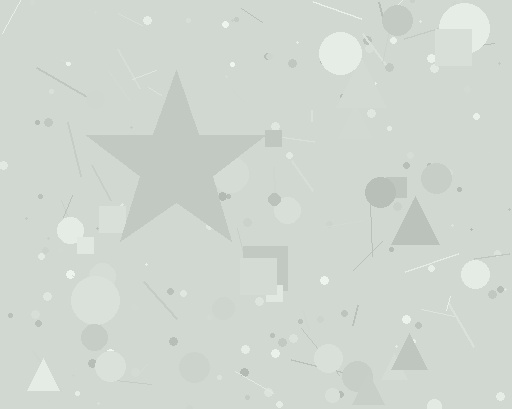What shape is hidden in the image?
A star is hidden in the image.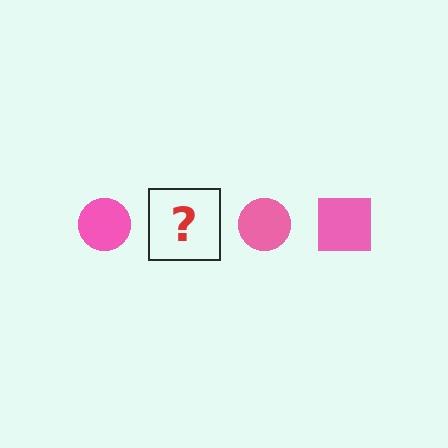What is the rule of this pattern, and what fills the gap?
The rule is that the pattern cycles through circle, square shapes in pink. The gap should be filled with a pink square.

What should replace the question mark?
The question mark should be replaced with a pink square.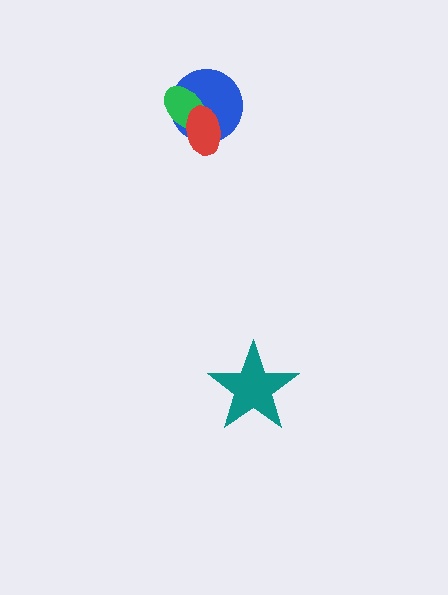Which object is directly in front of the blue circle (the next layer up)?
The green ellipse is directly in front of the blue circle.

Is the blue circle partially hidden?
Yes, it is partially covered by another shape.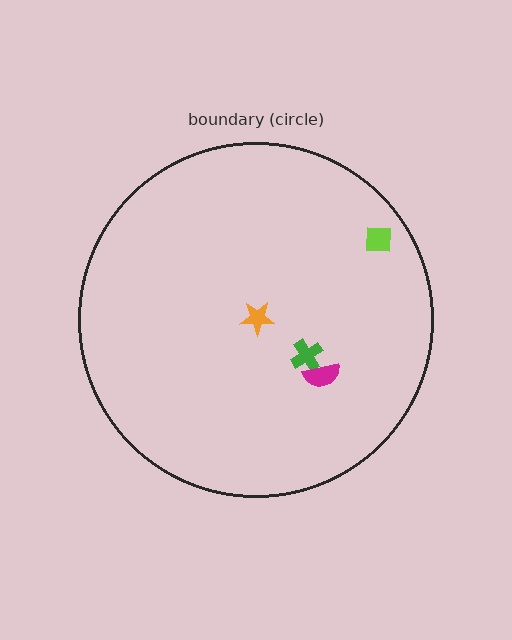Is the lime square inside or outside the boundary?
Inside.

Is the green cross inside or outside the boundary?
Inside.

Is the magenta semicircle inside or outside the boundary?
Inside.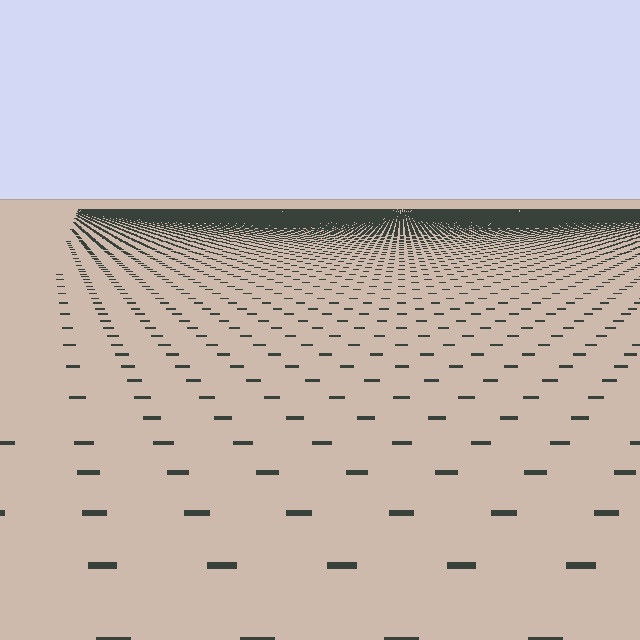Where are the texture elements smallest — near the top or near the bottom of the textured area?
Near the top.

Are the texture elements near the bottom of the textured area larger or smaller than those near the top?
Larger. Near the bottom, elements are closer to the viewer and appear at a bigger on-screen size.